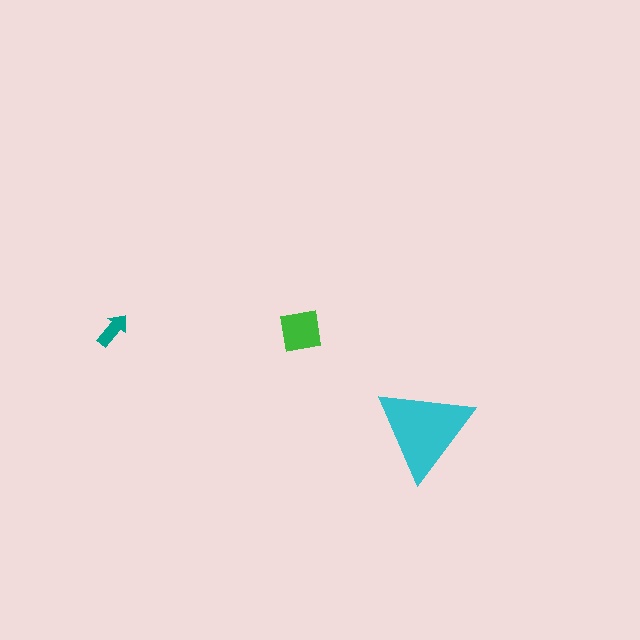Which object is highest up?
The teal arrow is topmost.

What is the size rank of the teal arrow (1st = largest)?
3rd.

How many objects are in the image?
There are 3 objects in the image.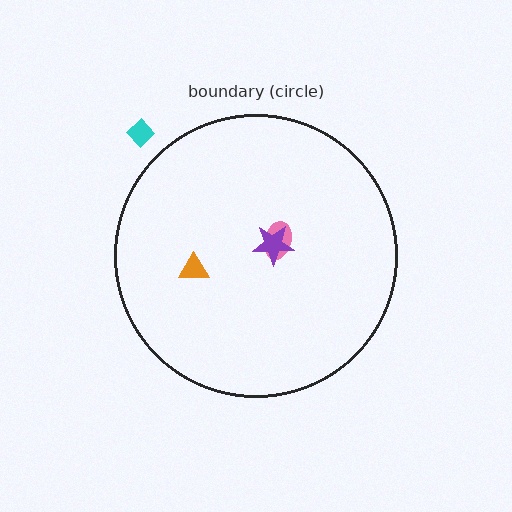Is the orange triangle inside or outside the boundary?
Inside.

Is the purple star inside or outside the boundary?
Inside.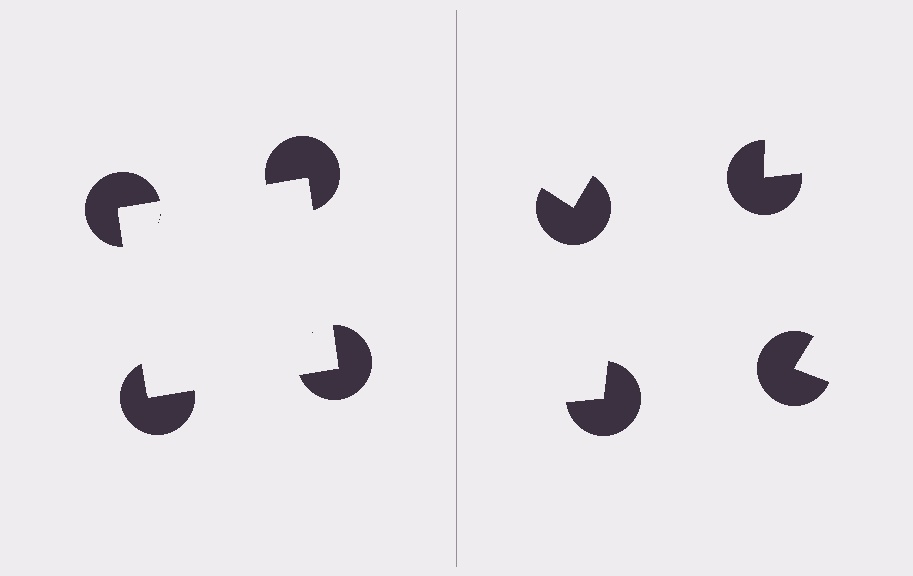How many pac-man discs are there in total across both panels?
8 — 4 on each side.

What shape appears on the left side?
An illusory square.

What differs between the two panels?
The pac-man discs are positioned identically on both sides; only the wedge orientations differ. On the left they align to a square; on the right they are misaligned.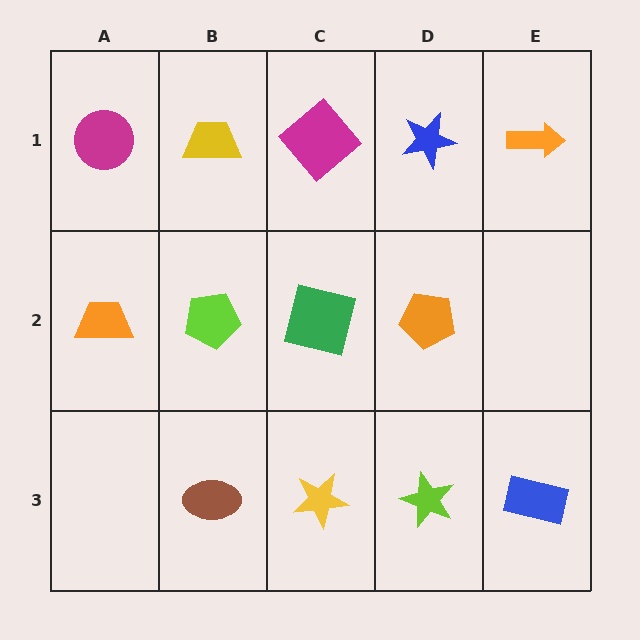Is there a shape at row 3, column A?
No, that cell is empty.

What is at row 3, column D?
A lime star.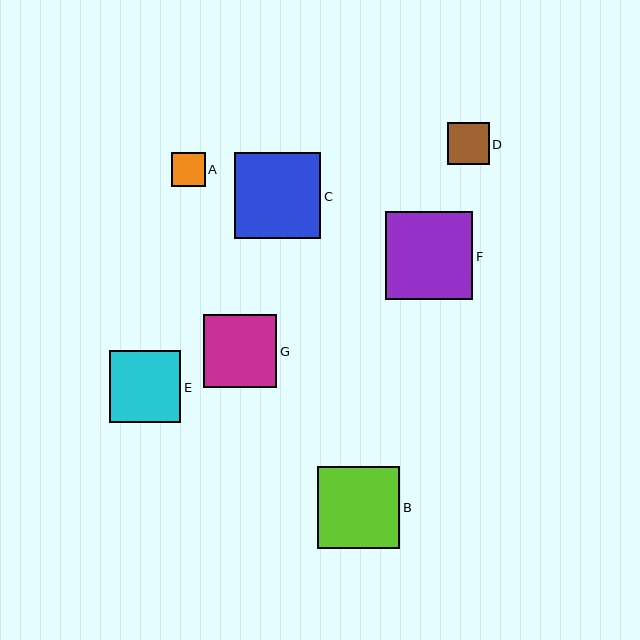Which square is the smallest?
Square A is the smallest with a size of approximately 34 pixels.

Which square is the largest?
Square F is the largest with a size of approximately 87 pixels.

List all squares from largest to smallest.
From largest to smallest: F, C, B, G, E, D, A.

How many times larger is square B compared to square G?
Square B is approximately 1.1 times the size of square G.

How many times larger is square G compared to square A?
Square G is approximately 2.1 times the size of square A.